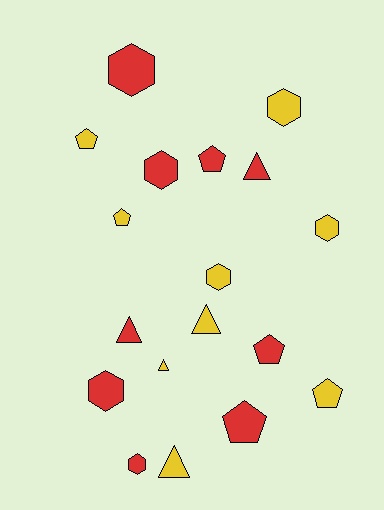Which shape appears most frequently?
Hexagon, with 7 objects.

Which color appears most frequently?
Yellow, with 9 objects.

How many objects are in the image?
There are 18 objects.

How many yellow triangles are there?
There are 3 yellow triangles.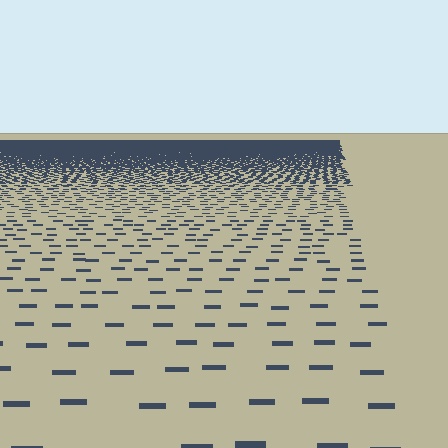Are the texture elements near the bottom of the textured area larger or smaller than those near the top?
Larger. Near the bottom, elements are closer to the viewer and appear at a bigger on-screen size.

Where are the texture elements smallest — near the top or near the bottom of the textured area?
Near the top.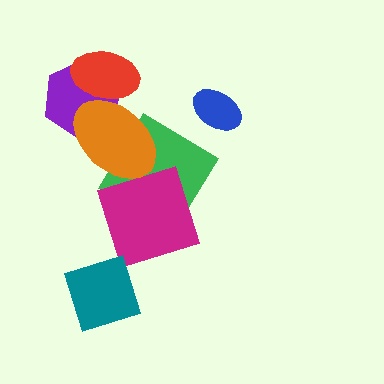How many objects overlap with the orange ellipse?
3 objects overlap with the orange ellipse.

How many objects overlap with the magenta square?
1 object overlaps with the magenta square.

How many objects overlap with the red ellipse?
2 objects overlap with the red ellipse.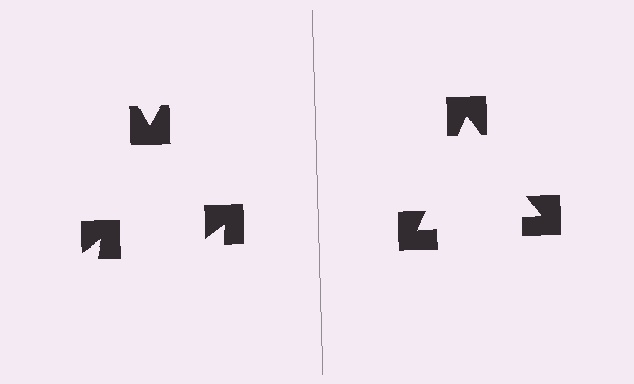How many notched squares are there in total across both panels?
6 — 3 on each side.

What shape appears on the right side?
An illusory triangle.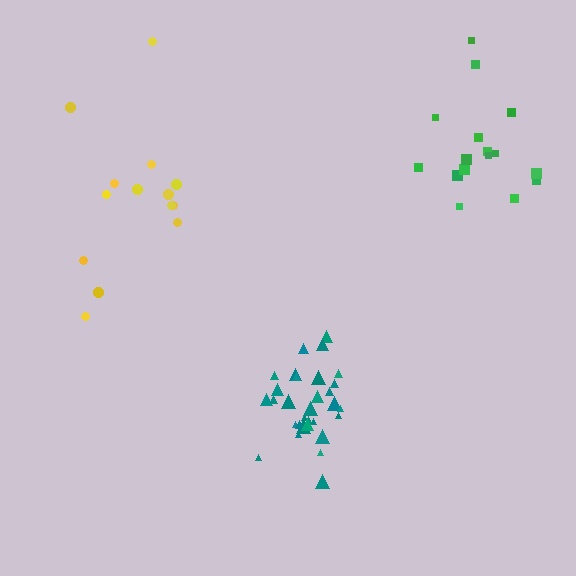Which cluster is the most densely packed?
Teal.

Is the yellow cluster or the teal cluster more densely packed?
Teal.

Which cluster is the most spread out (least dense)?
Yellow.